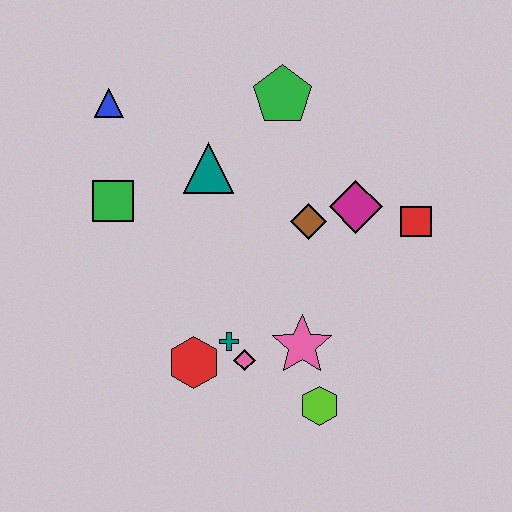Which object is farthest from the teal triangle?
The lime hexagon is farthest from the teal triangle.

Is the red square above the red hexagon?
Yes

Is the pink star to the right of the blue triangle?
Yes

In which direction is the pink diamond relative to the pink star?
The pink diamond is to the left of the pink star.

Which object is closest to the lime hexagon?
The pink star is closest to the lime hexagon.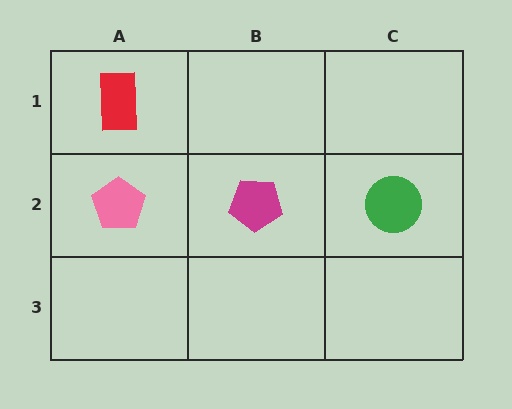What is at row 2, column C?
A green circle.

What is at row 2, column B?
A magenta pentagon.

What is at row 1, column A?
A red rectangle.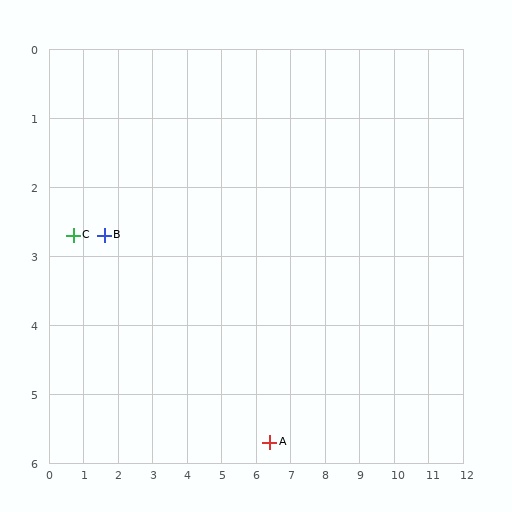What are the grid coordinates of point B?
Point B is at approximately (1.6, 2.7).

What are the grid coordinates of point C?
Point C is at approximately (0.7, 2.7).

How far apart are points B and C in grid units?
Points B and C are about 0.9 grid units apart.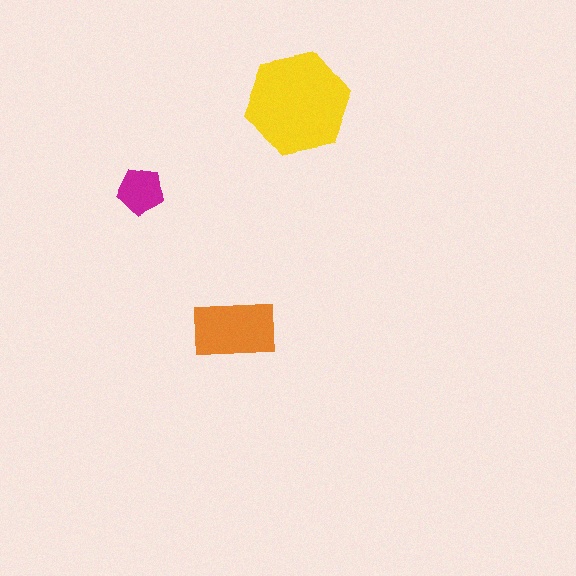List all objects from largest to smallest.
The yellow hexagon, the orange rectangle, the magenta pentagon.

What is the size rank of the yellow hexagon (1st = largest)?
1st.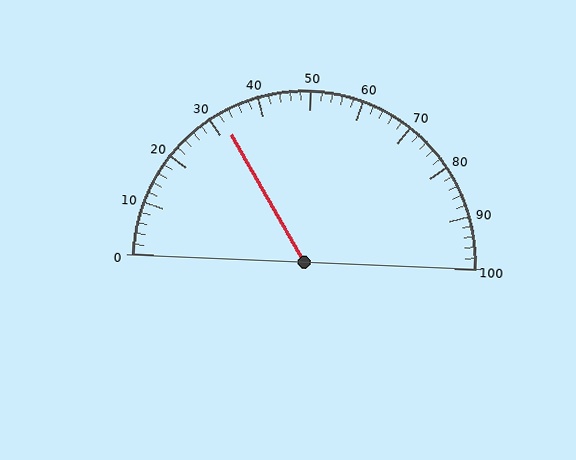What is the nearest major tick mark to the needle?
The nearest major tick mark is 30.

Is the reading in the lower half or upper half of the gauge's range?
The reading is in the lower half of the range (0 to 100).